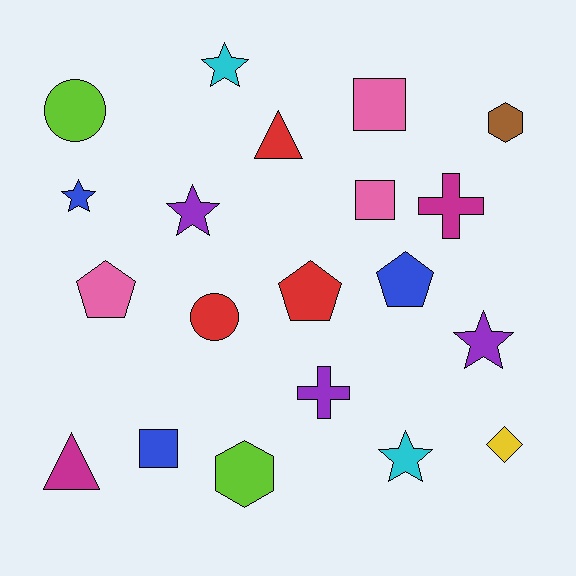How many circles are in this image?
There are 2 circles.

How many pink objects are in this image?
There are 3 pink objects.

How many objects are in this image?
There are 20 objects.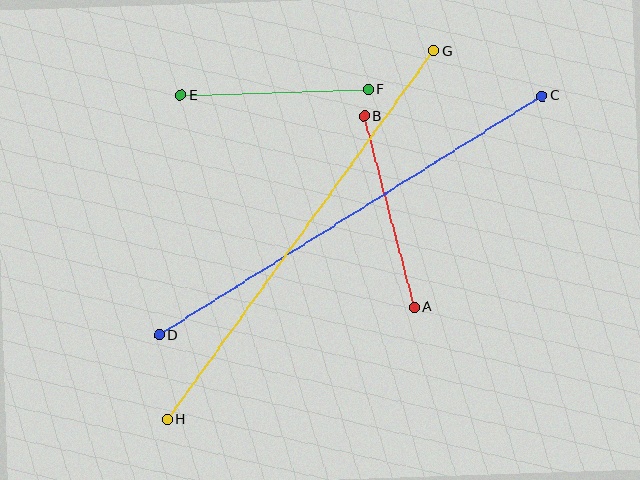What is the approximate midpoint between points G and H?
The midpoint is at approximately (300, 235) pixels.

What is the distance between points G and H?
The distance is approximately 455 pixels.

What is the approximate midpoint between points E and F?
The midpoint is at approximately (275, 92) pixels.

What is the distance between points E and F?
The distance is approximately 187 pixels.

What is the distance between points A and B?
The distance is approximately 198 pixels.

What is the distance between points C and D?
The distance is approximately 451 pixels.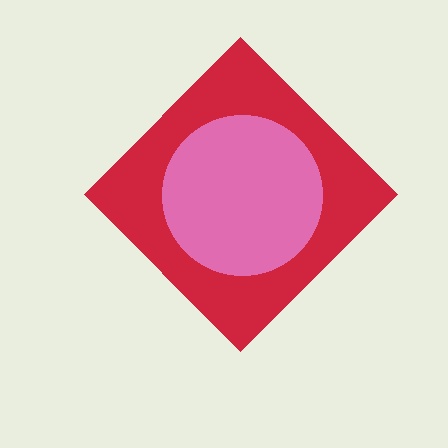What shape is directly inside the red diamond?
The pink circle.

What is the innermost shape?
The pink circle.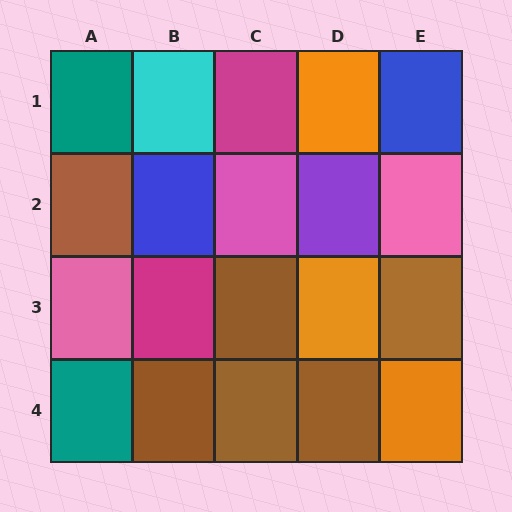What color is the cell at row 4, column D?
Brown.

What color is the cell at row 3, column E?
Brown.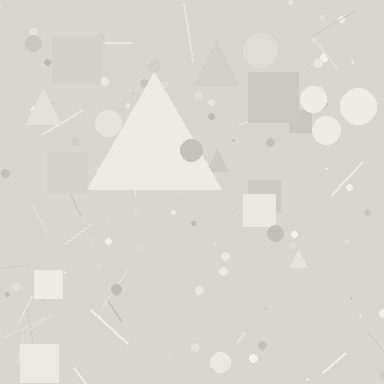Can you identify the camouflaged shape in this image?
The camouflaged shape is a triangle.